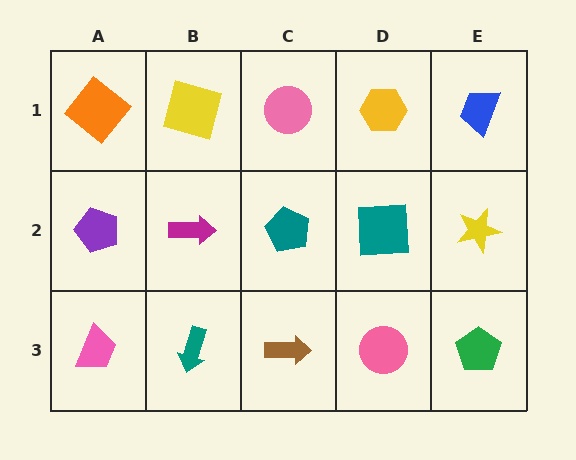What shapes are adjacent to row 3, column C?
A teal pentagon (row 2, column C), a teal arrow (row 3, column B), a pink circle (row 3, column D).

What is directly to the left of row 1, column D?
A pink circle.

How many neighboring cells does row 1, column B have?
3.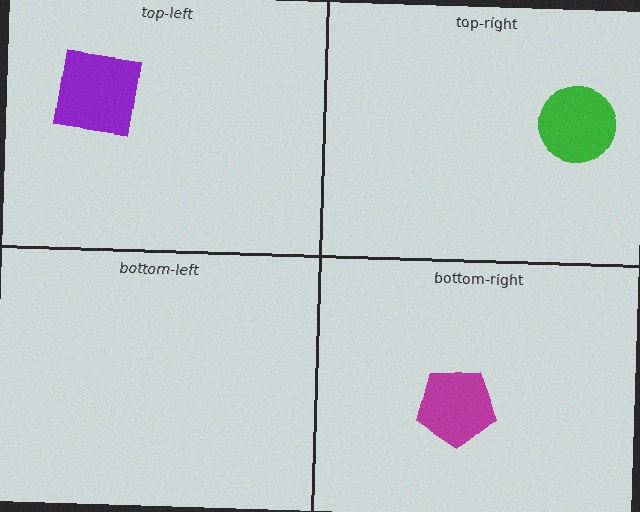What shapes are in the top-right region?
The green circle.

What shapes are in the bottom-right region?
The magenta pentagon.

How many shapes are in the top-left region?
1.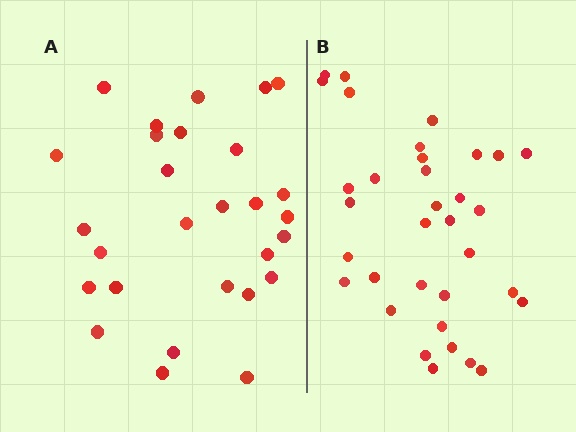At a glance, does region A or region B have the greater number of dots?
Region B (the right region) has more dots.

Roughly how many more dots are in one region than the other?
Region B has about 6 more dots than region A.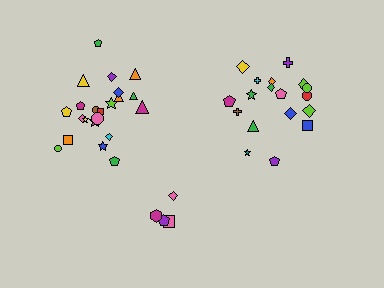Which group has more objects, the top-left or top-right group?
The top-left group.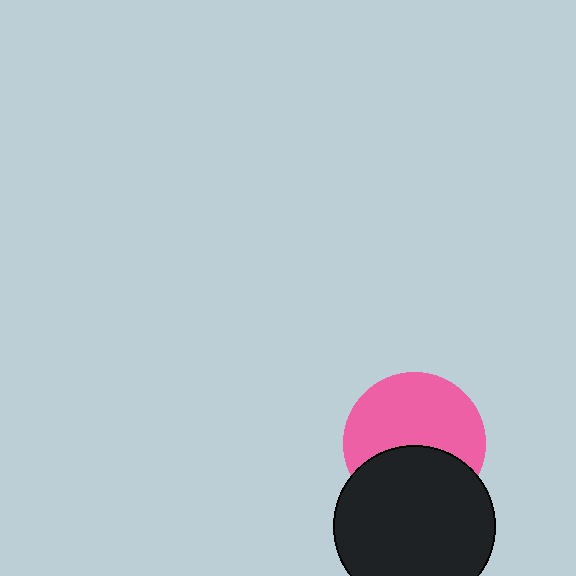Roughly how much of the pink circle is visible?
About half of it is visible (roughly 61%).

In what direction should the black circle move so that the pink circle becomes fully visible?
The black circle should move down. That is the shortest direction to clear the overlap and leave the pink circle fully visible.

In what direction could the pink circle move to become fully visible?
The pink circle could move up. That would shift it out from behind the black circle entirely.